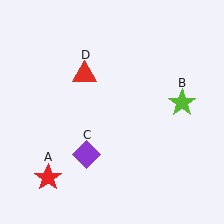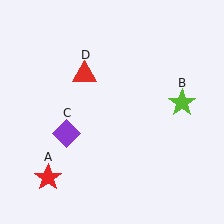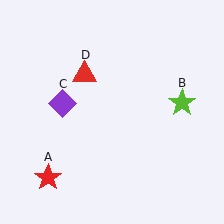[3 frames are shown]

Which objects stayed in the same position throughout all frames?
Red star (object A) and lime star (object B) and red triangle (object D) remained stationary.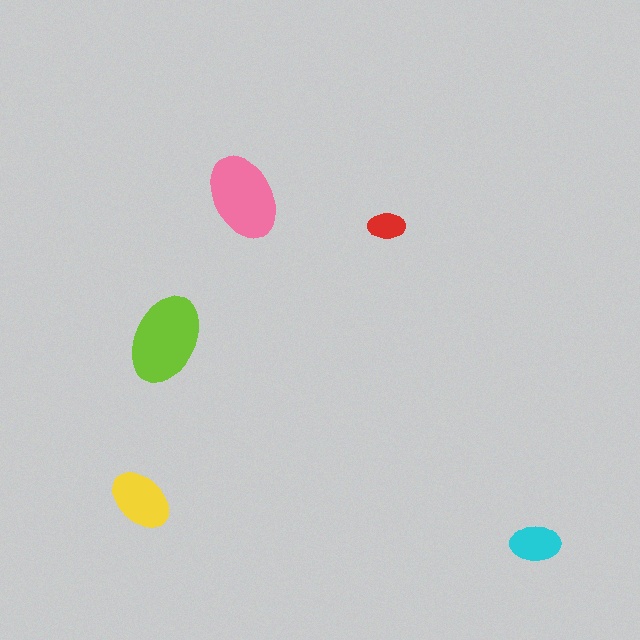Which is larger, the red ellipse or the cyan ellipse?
The cyan one.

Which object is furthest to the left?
The yellow ellipse is leftmost.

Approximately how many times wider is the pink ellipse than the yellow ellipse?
About 1.5 times wider.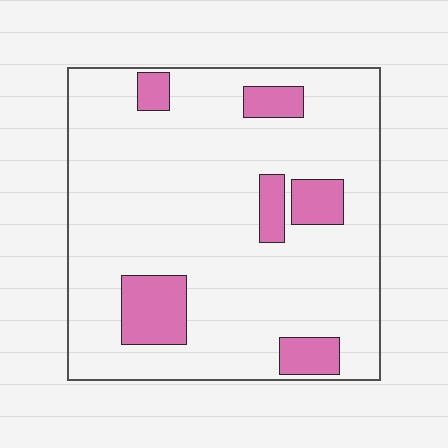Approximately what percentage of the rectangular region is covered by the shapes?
Approximately 15%.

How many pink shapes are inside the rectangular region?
6.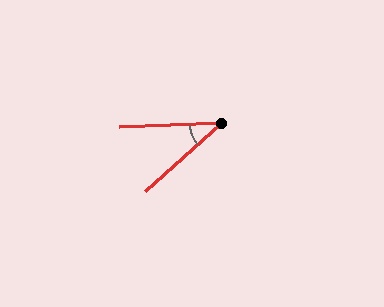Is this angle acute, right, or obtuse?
It is acute.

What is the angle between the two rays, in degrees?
Approximately 40 degrees.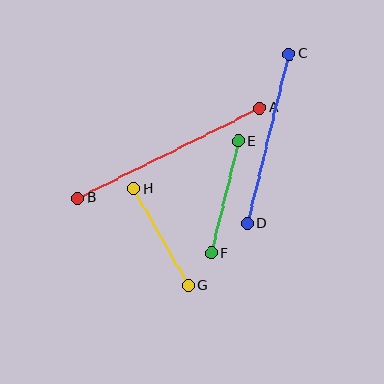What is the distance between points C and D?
The distance is approximately 175 pixels.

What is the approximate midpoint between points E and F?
The midpoint is at approximately (225, 197) pixels.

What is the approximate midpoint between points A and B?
The midpoint is at approximately (169, 153) pixels.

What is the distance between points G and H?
The distance is approximately 111 pixels.